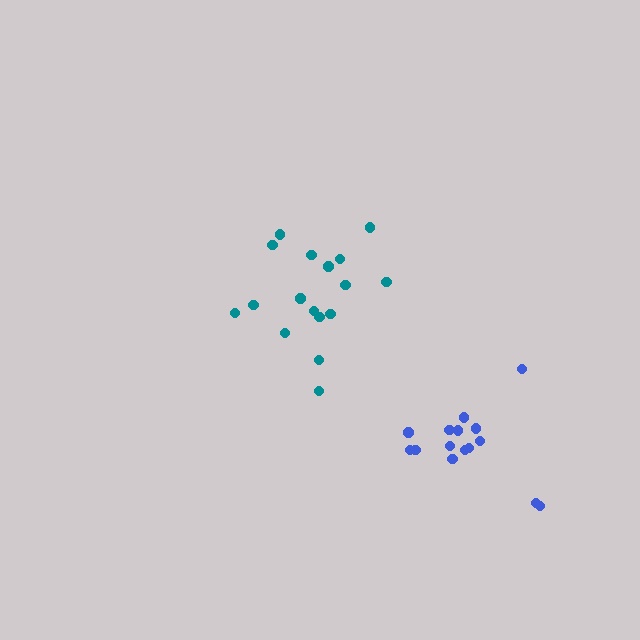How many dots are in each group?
Group 1: 17 dots, Group 2: 15 dots (32 total).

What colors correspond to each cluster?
The clusters are colored: teal, blue.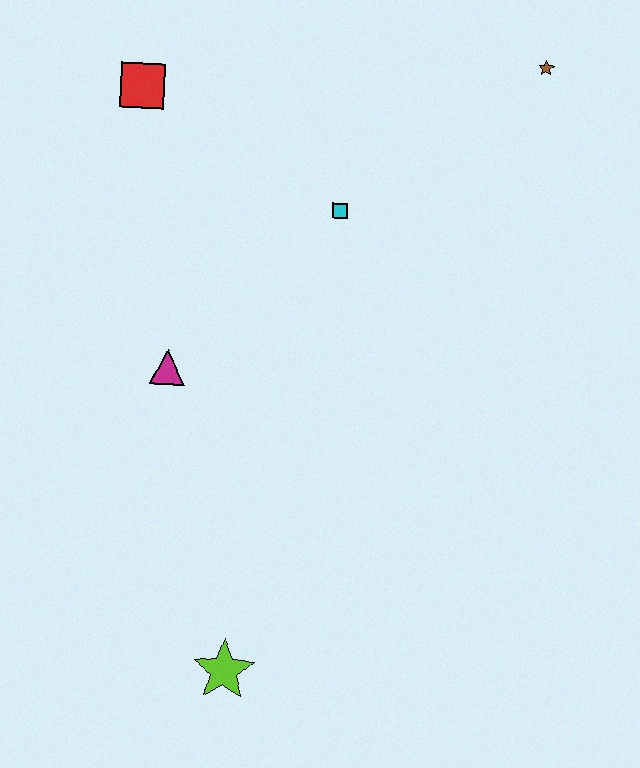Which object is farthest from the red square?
The lime star is farthest from the red square.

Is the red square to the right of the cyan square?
No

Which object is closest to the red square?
The cyan square is closest to the red square.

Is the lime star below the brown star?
Yes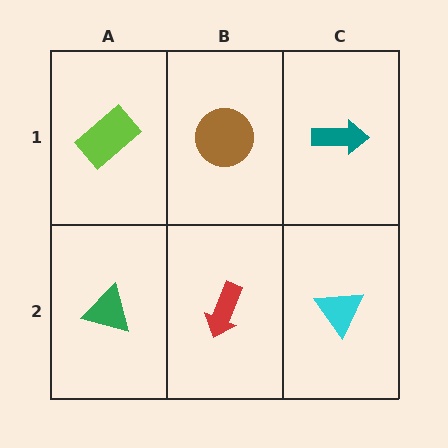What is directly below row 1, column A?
A green triangle.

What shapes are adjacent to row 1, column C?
A cyan triangle (row 2, column C), a brown circle (row 1, column B).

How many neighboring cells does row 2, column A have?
2.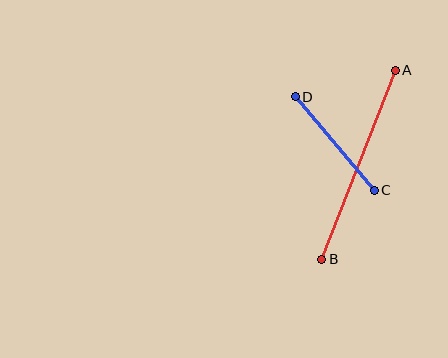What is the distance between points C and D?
The distance is approximately 122 pixels.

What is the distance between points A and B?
The distance is approximately 203 pixels.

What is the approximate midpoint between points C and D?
The midpoint is at approximately (335, 144) pixels.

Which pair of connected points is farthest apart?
Points A and B are farthest apart.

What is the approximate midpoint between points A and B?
The midpoint is at approximately (358, 165) pixels.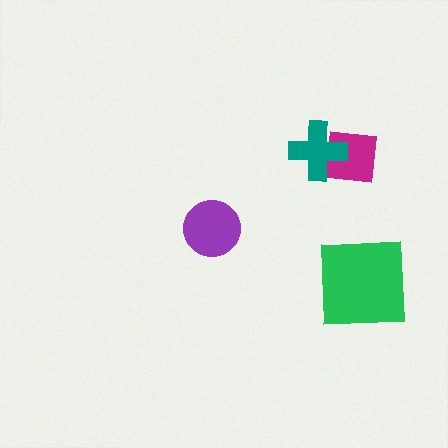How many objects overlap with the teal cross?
1 object overlaps with the teal cross.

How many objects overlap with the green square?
0 objects overlap with the green square.